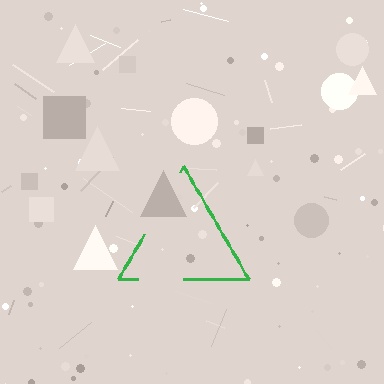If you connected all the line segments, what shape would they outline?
They would outline a triangle.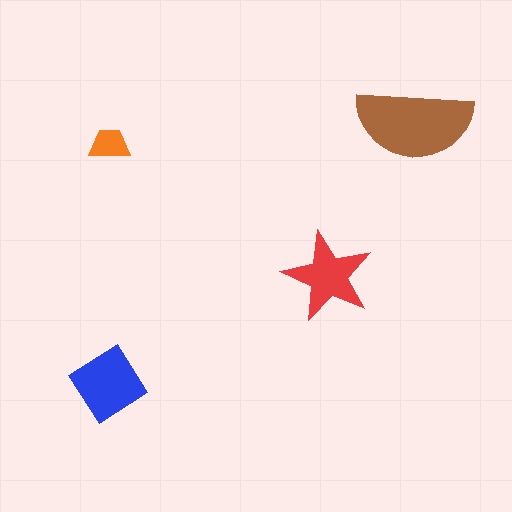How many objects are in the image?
There are 4 objects in the image.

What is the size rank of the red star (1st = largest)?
3rd.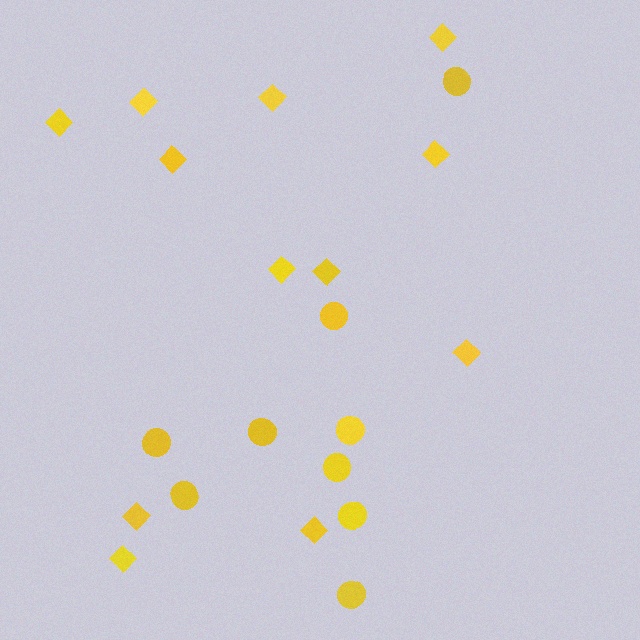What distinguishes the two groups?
There are 2 groups: one group of circles (9) and one group of diamonds (12).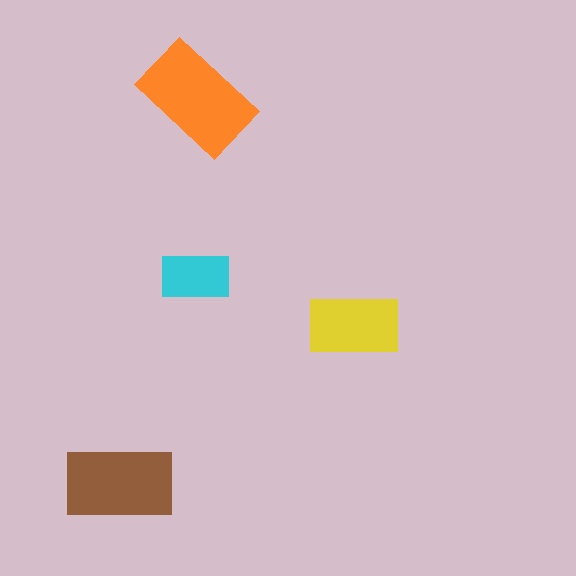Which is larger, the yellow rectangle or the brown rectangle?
The brown one.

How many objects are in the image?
There are 4 objects in the image.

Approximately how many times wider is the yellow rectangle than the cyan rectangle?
About 1.5 times wider.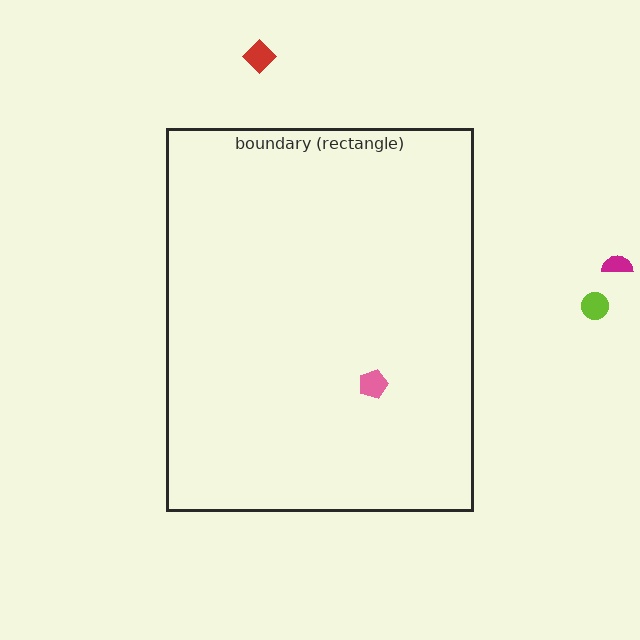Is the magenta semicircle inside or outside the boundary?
Outside.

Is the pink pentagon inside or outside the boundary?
Inside.